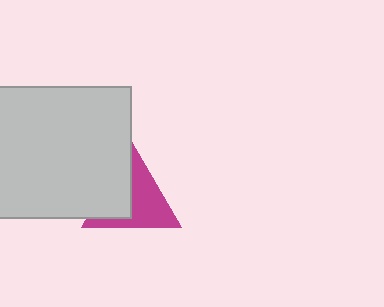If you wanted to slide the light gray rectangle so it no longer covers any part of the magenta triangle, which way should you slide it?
Slide it left — that is the most direct way to separate the two shapes.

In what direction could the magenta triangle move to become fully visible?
The magenta triangle could move right. That would shift it out from behind the light gray rectangle entirely.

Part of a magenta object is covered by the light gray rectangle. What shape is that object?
It is a triangle.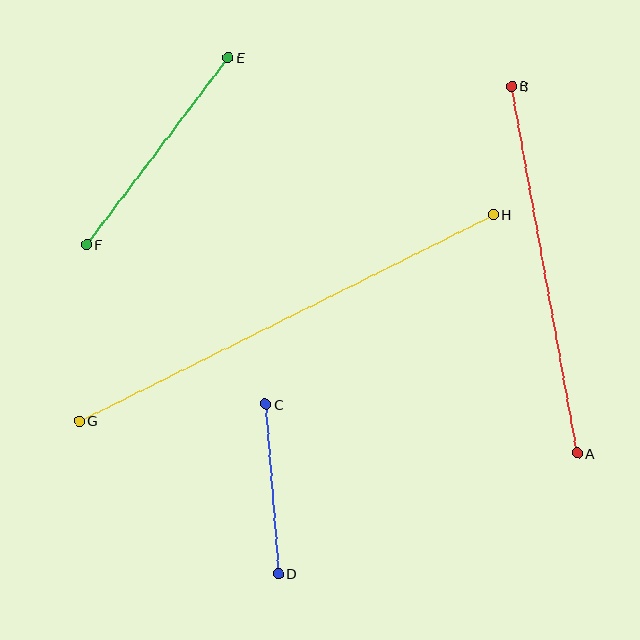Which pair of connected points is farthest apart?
Points G and H are farthest apart.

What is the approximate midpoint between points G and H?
The midpoint is at approximately (286, 318) pixels.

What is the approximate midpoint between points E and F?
The midpoint is at approximately (157, 151) pixels.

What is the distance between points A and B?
The distance is approximately 373 pixels.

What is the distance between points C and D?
The distance is approximately 170 pixels.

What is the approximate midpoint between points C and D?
The midpoint is at approximately (272, 489) pixels.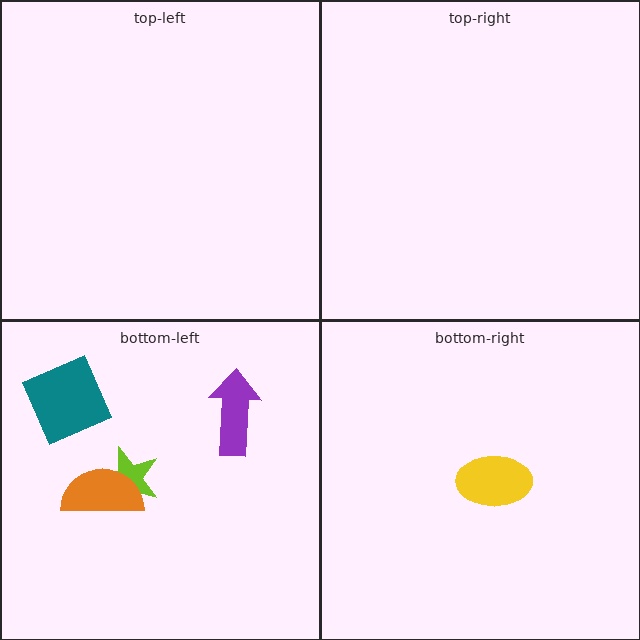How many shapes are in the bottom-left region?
4.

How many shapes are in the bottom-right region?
1.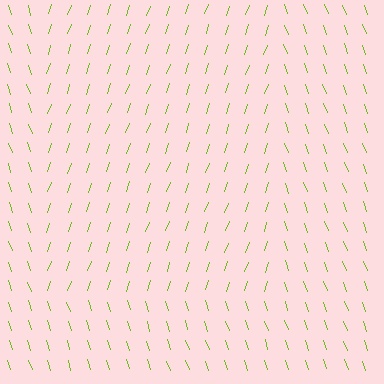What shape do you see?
I see a rectangle.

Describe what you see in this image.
The image is filled with small lime line segments. A rectangle region in the image has lines oriented differently from the surrounding lines, creating a visible texture boundary.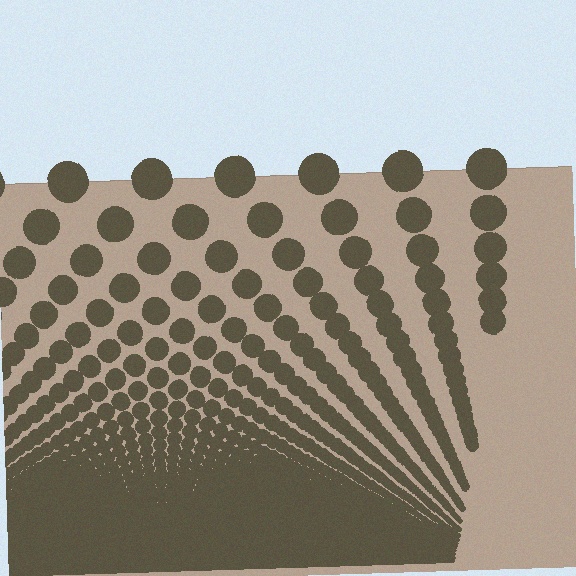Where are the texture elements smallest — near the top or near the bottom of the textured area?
Near the bottom.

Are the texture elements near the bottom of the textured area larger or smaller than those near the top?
Smaller. The gradient is inverted — elements near the bottom are smaller and denser.